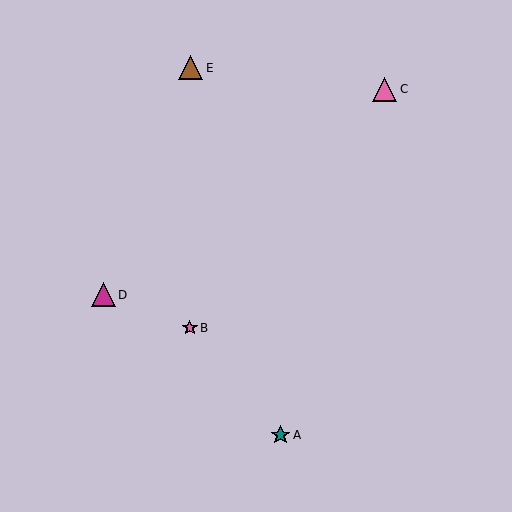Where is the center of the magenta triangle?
The center of the magenta triangle is at (103, 295).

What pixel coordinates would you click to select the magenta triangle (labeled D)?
Click at (103, 295) to select the magenta triangle D.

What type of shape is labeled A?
Shape A is a teal star.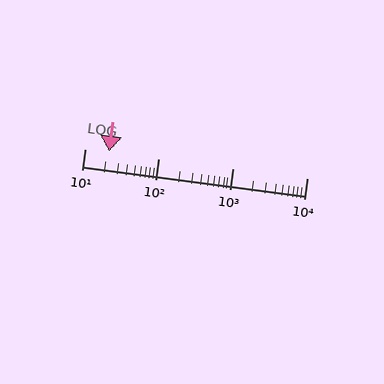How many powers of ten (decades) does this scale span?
The scale spans 3 decades, from 10 to 10000.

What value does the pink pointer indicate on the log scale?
The pointer indicates approximately 21.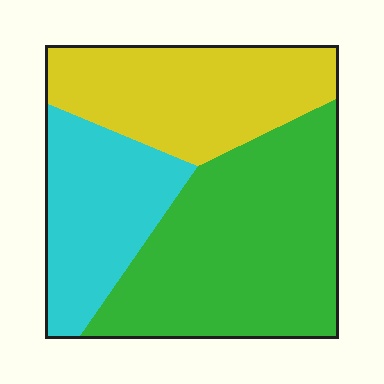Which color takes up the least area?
Cyan, at roughly 25%.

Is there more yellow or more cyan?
Yellow.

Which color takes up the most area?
Green, at roughly 45%.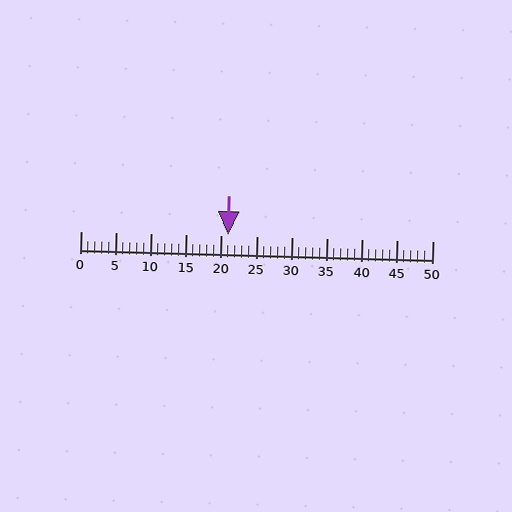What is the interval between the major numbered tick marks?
The major tick marks are spaced 5 units apart.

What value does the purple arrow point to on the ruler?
The purple arrow points to approximately 21.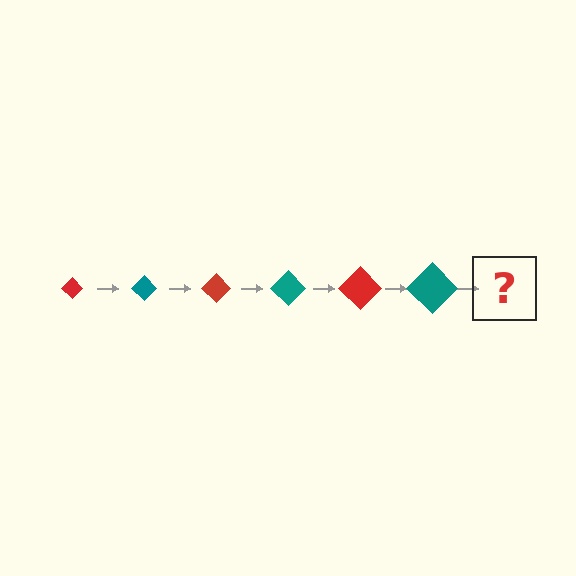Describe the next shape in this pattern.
It should be a red diamond, larger than the previous one.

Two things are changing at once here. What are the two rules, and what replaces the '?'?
The two rules are that the diamond grows larger each step and the color cycles through red and teal. The '?' should be a red diamond, larger than the previous one.